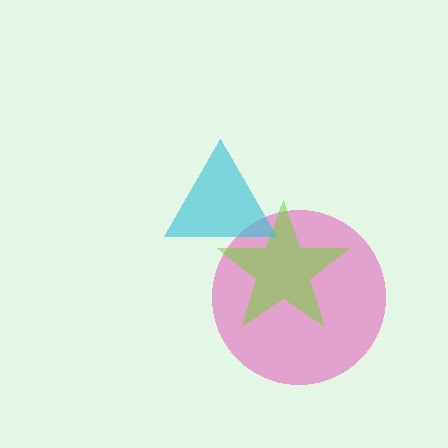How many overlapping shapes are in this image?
There are 3 overlapping shapes in the image.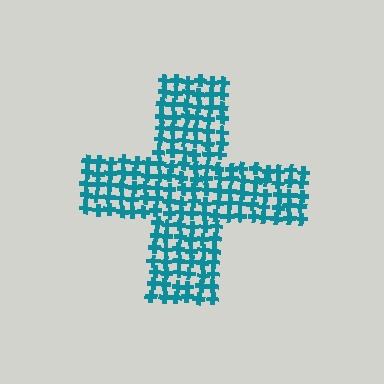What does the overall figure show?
The overall figure shows a cross.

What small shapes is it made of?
It is made of small crosses.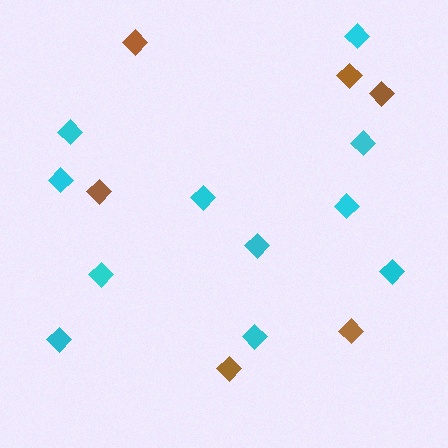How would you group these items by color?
There are 2 groups: one group of cyan diamonds (11) and one group of brown diamonds (6).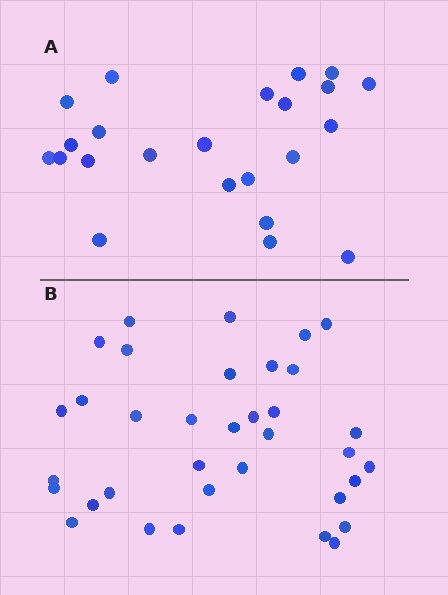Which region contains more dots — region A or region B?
Region B (the bottom region) has more dots.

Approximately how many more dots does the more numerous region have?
Region B has roughly 12 or so more dots than region A.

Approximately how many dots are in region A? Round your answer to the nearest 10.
About 20 dots. (The exact count is 23, which rounds to 20.)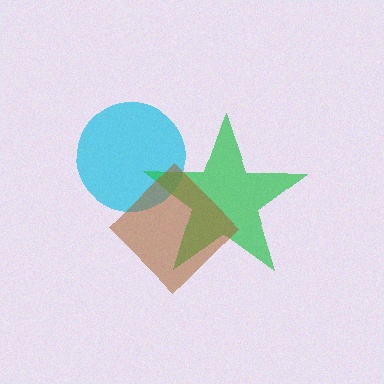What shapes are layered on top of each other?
The layered shapes are: a cyan circle, a green star, a brown diamond.